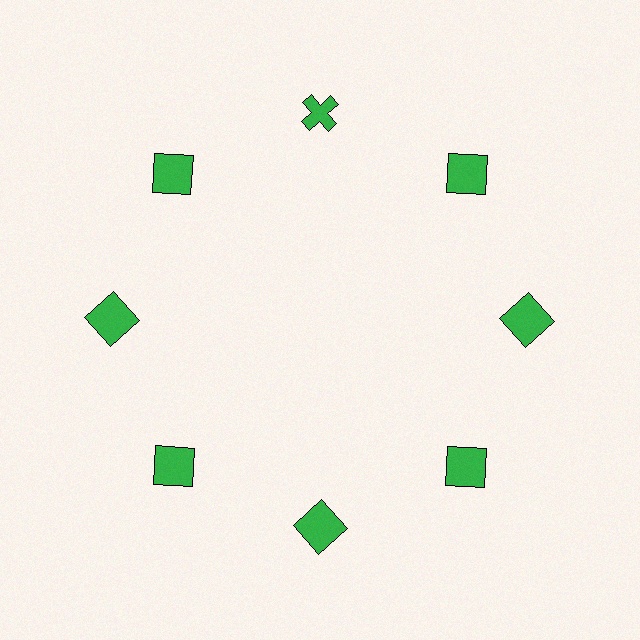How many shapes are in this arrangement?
There are 8 shapes arranged in a ring pattern.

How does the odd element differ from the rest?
It has a different shape: cross instead of square.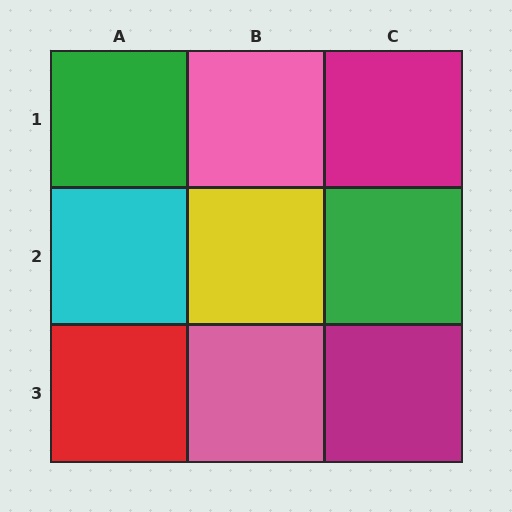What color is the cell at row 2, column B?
Yellow.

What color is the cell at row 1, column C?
Magenta.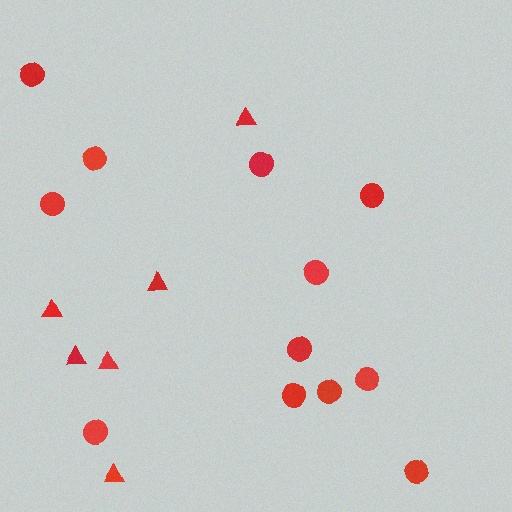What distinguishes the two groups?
There are 2 groups: one group of triangles (6) and one group of circles (12).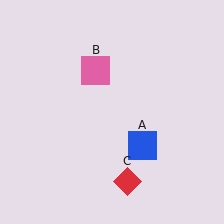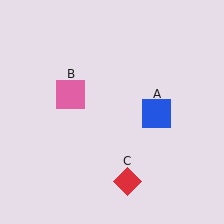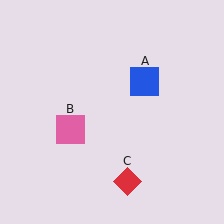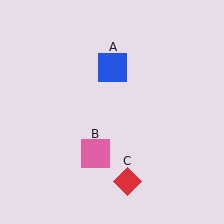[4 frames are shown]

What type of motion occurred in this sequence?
The blue square (object A), pink square (object B) rotated counterclockwise around the center of the scene.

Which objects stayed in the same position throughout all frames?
Red diamond (object C) remained stationary.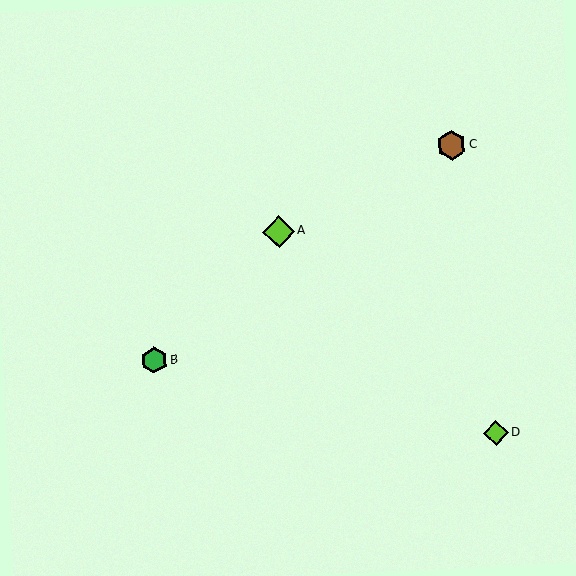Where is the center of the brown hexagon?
The center of the brown hexagon is at (451, 145).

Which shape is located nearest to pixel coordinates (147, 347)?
The green hexagon (labeled B) at (154, 360) is nearest to that location.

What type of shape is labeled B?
Shape B is a green hexagon.